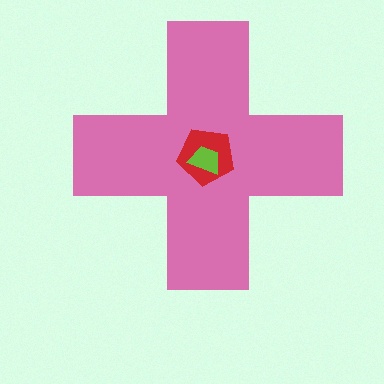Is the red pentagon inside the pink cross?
Yes.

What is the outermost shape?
The pink cross.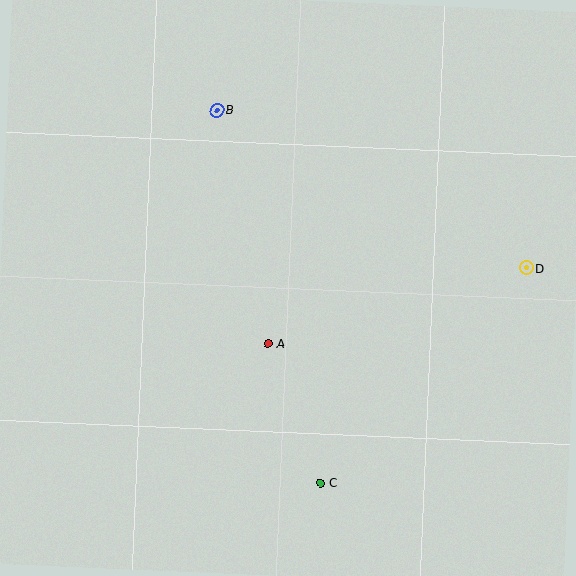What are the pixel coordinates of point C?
Point C is at (320, 483).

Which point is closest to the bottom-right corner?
Point C is closest to the bottom-right corner.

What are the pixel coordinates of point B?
Point B is at (217, 110).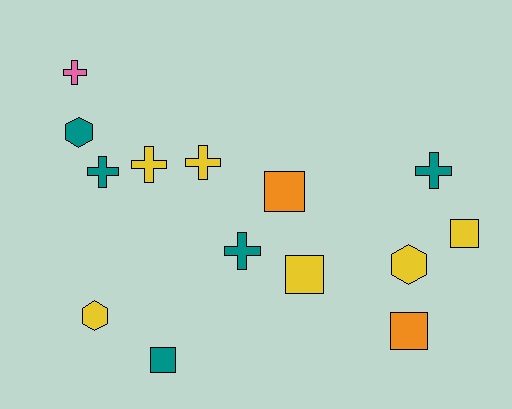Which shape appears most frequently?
Cross, with 6 objects.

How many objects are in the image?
There are 14 objects.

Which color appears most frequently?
Yellow, with 6 objects.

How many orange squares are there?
There are 2 orange squares.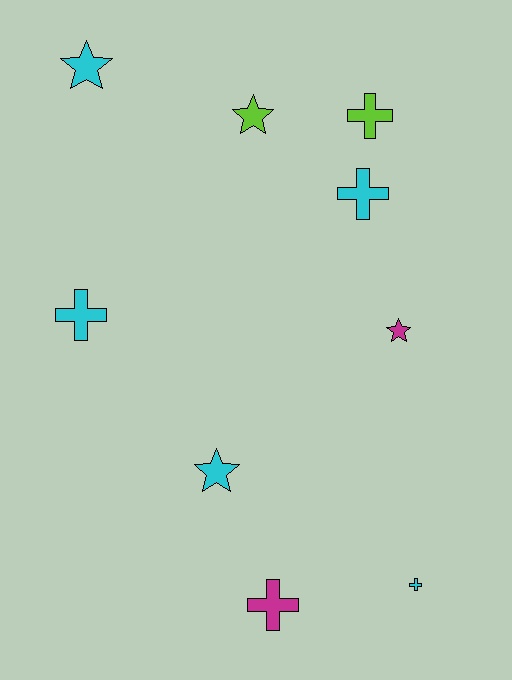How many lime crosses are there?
There is 1 lime cross.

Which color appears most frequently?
Cyan, with 5 objects.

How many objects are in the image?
There are 9 objects.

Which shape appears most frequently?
Cross, with 5 objects.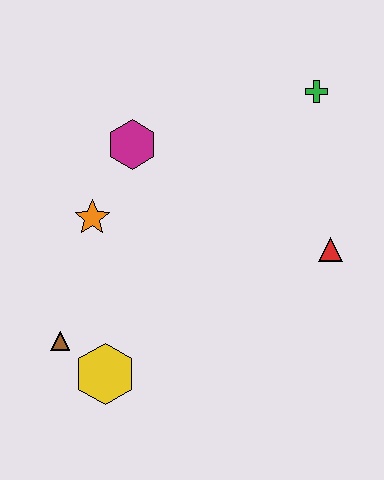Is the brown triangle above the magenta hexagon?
No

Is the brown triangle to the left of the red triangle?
Yes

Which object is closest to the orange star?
The magenta hexagon is closest to the orange star.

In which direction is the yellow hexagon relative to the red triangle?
The yellow hexagon is to the left of the red triangle.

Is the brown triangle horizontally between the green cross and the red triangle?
No